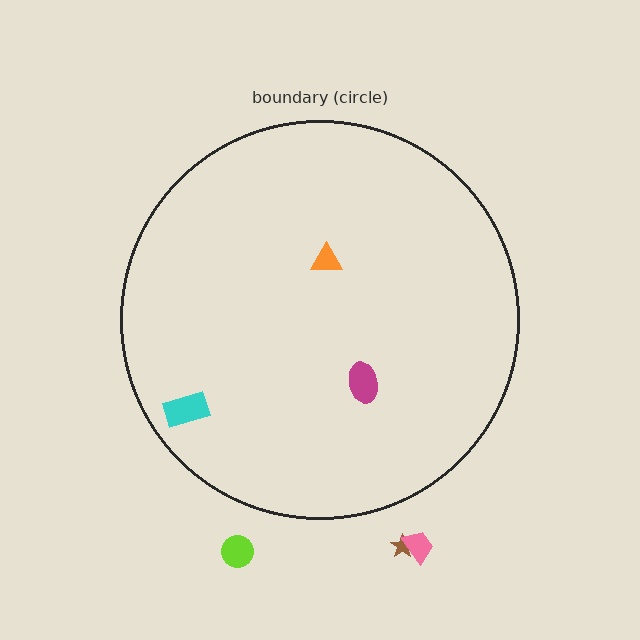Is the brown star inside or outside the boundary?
Outside.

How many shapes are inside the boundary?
3 inside, 3 outside.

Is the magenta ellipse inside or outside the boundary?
Inside.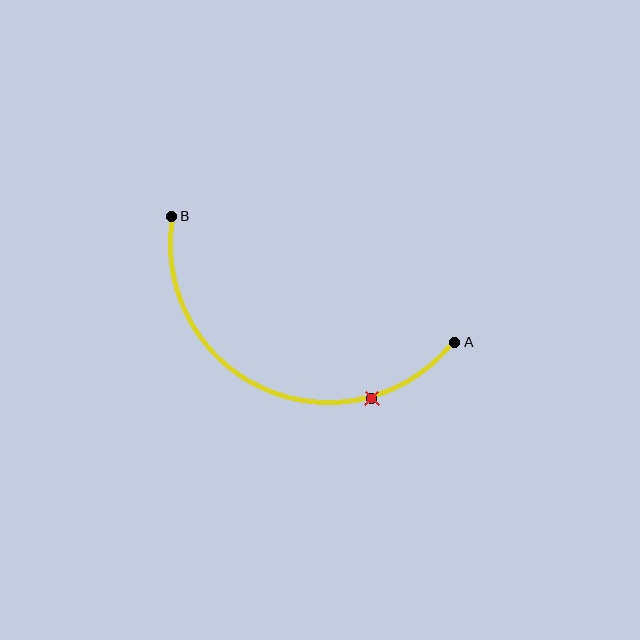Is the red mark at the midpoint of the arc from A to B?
No. The red mark lies on the arc but is closer to endpoint A. The arc midpoint would be at the point on the curve equidistant along the arc from both A and B.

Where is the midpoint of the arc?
The arc midpoint is the point on the curve farthest from the straight line joining A and B. It sits below that line.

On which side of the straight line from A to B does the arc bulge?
The arc bulges below the straight line connecting A and B.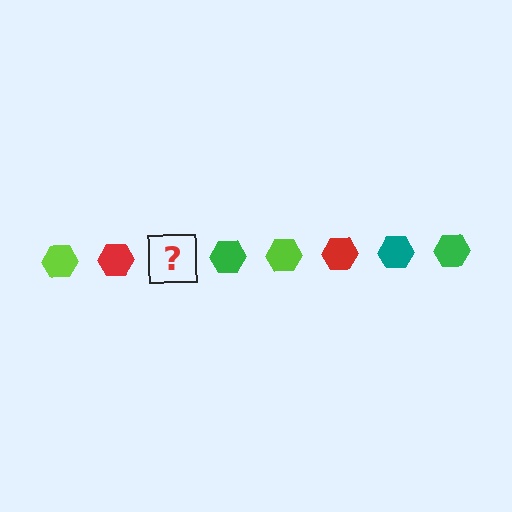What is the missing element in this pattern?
The missing element is a teal hexagon.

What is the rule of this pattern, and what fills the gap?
The rule is that the pattern cycles through lime, red, teal, green hexagons. The gap should be filled with a teal hexagon.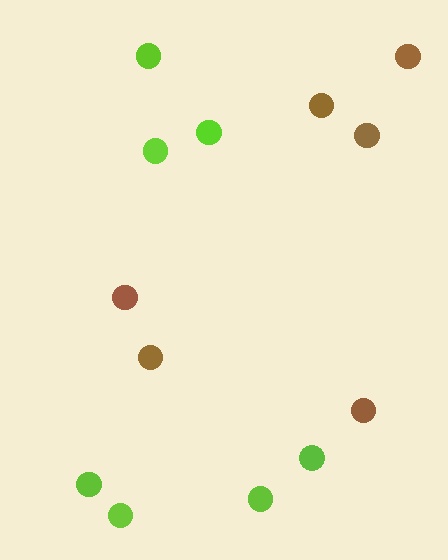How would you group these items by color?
There are 2 groups: one group of brown circles (6) and one group of lime circles (7).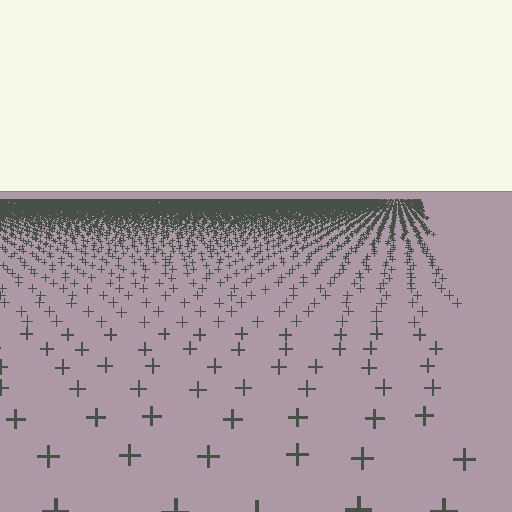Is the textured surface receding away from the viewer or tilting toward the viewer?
The surface is receding away from the viewer. Texture elements get smaller and denser toward the top.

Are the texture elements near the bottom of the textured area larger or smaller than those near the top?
Larger. Near the bottom, elements are closer to the viewer and appear at a bigger on-screen size.